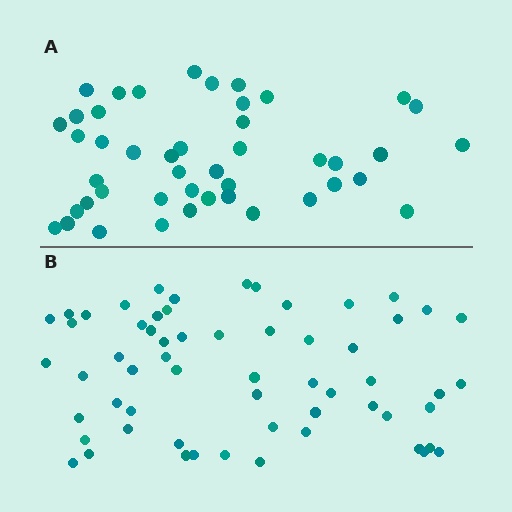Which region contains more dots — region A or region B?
Region B (the bottom region) has more dots.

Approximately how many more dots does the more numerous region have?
Region B has approximately 15 more dots than region A.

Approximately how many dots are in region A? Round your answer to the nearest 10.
About 40 dots. (The exact count is 45, which rounds to 40.)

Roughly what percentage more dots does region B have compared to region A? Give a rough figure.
About 35% more.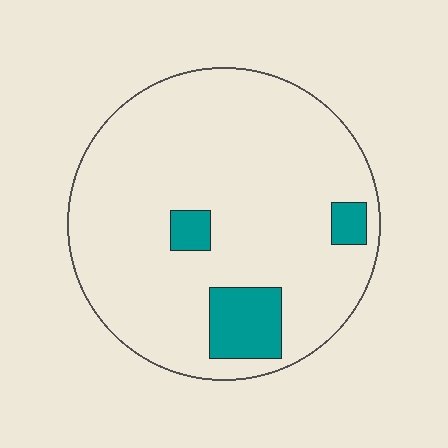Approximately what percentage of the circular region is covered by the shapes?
Approximately 10%.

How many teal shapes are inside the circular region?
3.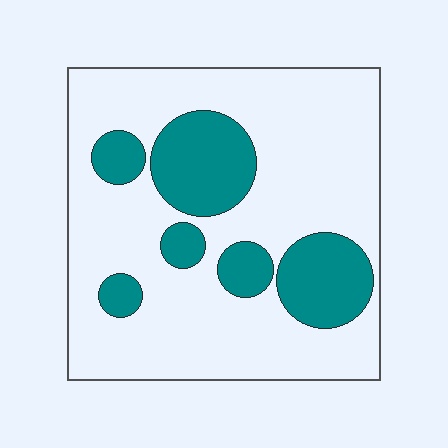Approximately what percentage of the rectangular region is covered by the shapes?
Approximately 25%.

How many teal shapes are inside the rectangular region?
6.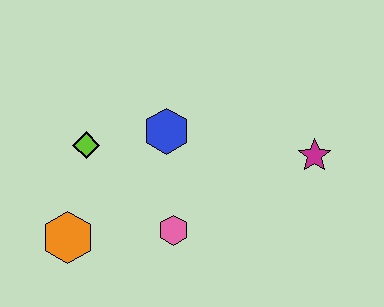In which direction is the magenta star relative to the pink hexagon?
The magenta star is to the right of the pink hexagon.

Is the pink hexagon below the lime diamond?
Yes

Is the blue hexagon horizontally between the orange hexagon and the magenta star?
Yes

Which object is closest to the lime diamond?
The blue hexagon is closest to the lime diamond.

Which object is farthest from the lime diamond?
The magenta star is farthest from the lime diamond.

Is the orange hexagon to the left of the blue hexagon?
Yes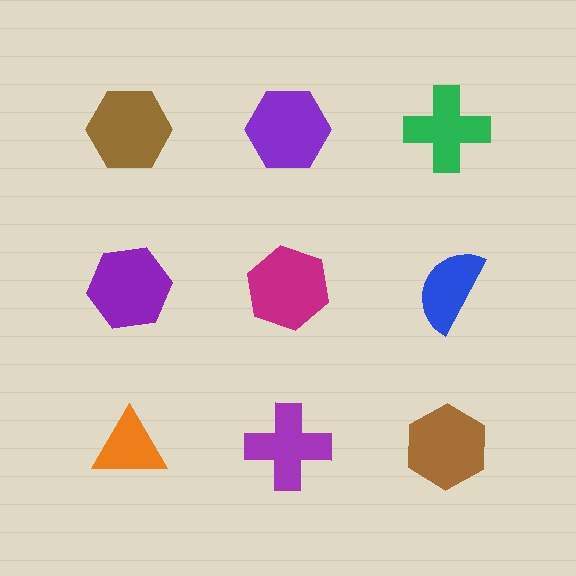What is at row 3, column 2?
A purple cross.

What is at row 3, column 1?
An orange triangle.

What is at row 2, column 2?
A magenta hexagon.